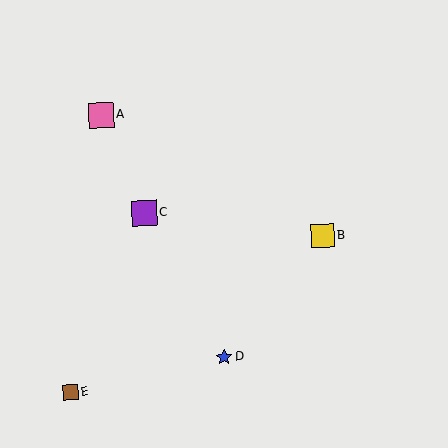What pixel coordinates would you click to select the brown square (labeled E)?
Click at (70, 393) to select the brown square E.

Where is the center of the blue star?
The center of the blue star is at (224, 357).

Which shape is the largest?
The pink square (labeled A) is the largest.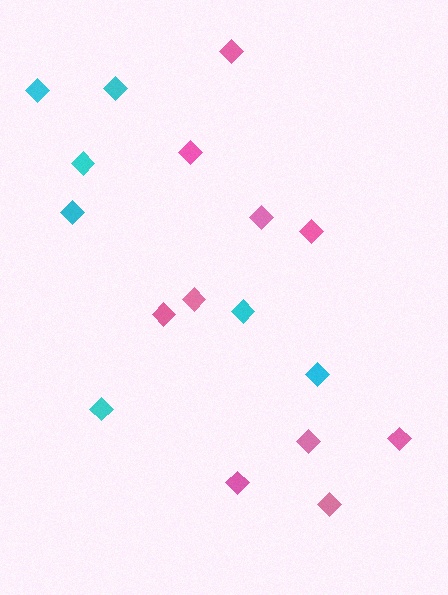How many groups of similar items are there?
There are 2 groups: one group of cyan diamonds (7) and one group of pink diamonds (10).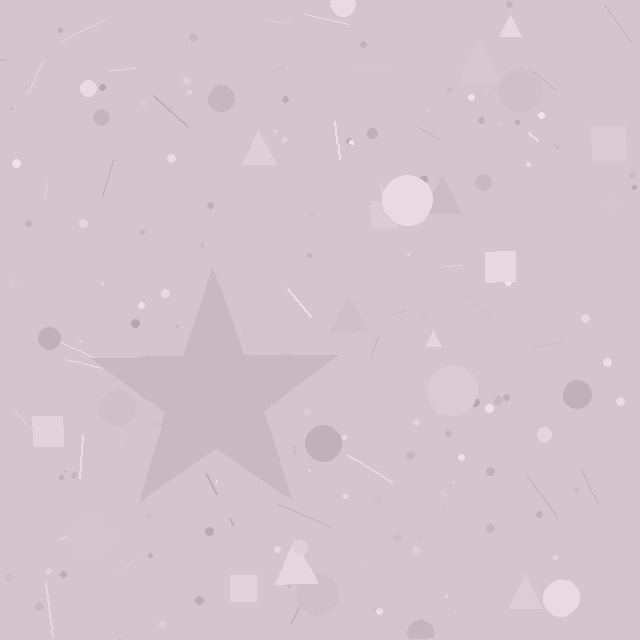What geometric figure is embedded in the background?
A star is embedded in the background.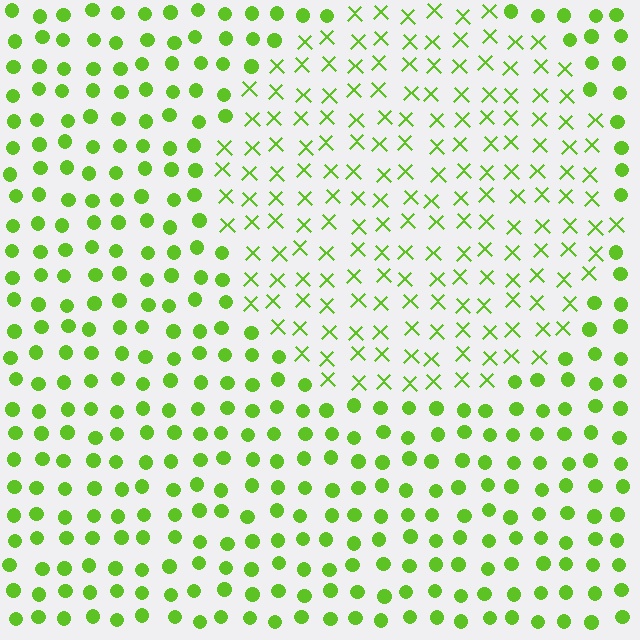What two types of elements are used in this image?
The image uses X marks inside the circle region and circles outside it.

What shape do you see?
I see a circle.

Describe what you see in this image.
The image is filled with small lime elements arranged in a uniform grid. A circle-shaped region contains X marks, while the surrounding area contains circles. The boundary is defined purely by the change in element shape.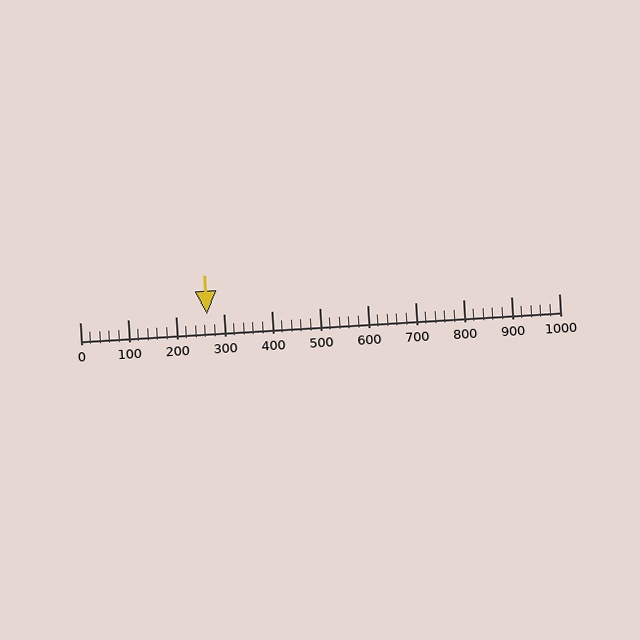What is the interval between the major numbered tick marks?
The major tick marks are spaced 100 units apart.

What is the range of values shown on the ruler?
The ruler shows values from 0 to 1000.